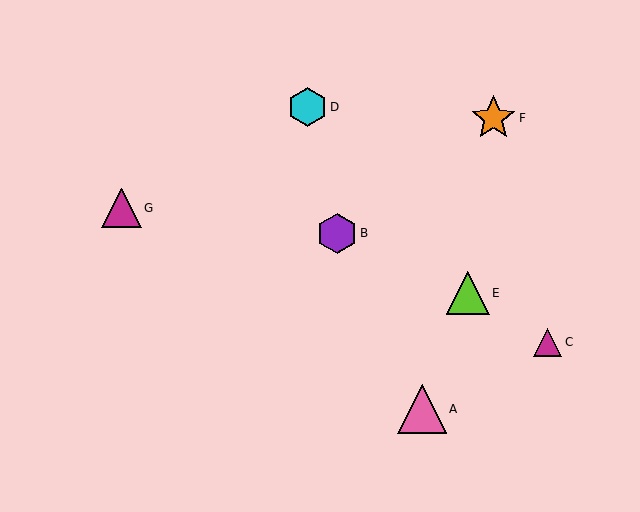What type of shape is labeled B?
Shape B is a purple hexagon.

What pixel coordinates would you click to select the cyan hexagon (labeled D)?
Click at (307, 107) to select the cyan hexagon D.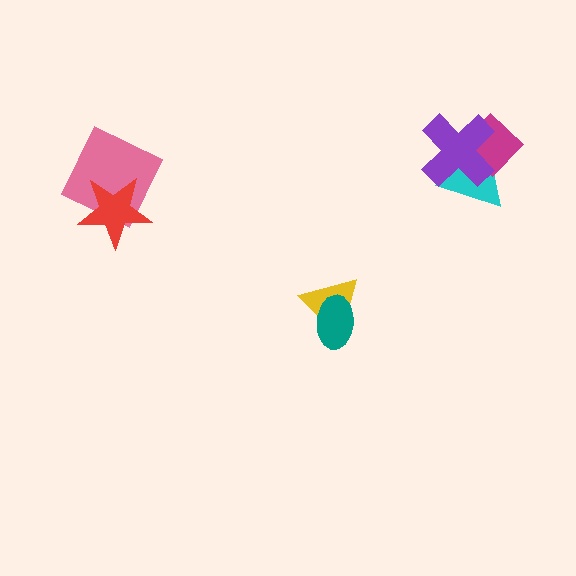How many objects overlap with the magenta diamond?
2 objects overlap with the magenta diamond.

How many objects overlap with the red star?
1 object overlaps with the red star.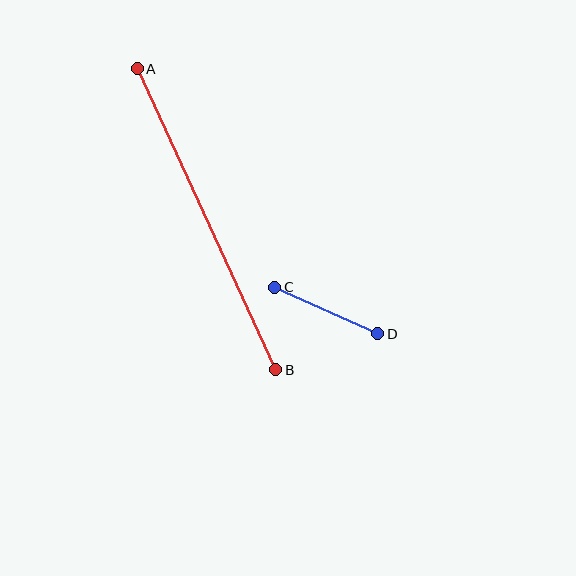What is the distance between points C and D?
The distance is approximately 113 pixels.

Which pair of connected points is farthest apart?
Points A and B are farthest apart.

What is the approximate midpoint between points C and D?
The midpoint is at approximately (326, 310) pixels.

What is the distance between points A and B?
The distance is approximately 332 pixels.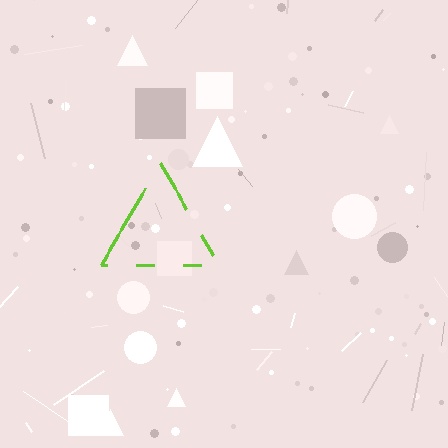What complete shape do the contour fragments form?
The contour fragments form a triangle.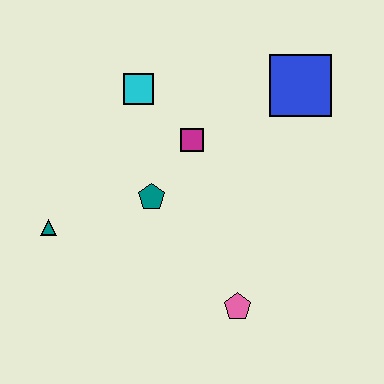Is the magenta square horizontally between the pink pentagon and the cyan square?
Yes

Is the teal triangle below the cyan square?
Yes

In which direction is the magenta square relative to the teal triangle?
The magenta square is to the right of the teal triangle.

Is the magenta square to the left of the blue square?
Yes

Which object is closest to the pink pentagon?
The teal pentagon is closest to the pink pentagon.